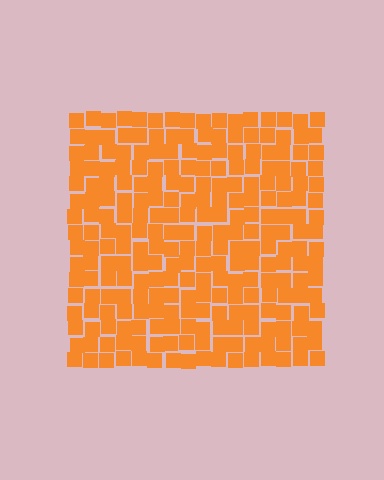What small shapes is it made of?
It is made of small squares.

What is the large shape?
The large shape is a square.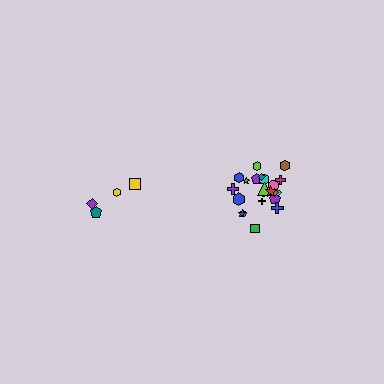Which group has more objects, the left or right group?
The right group.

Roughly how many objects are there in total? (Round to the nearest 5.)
Roughly 25 objects in total.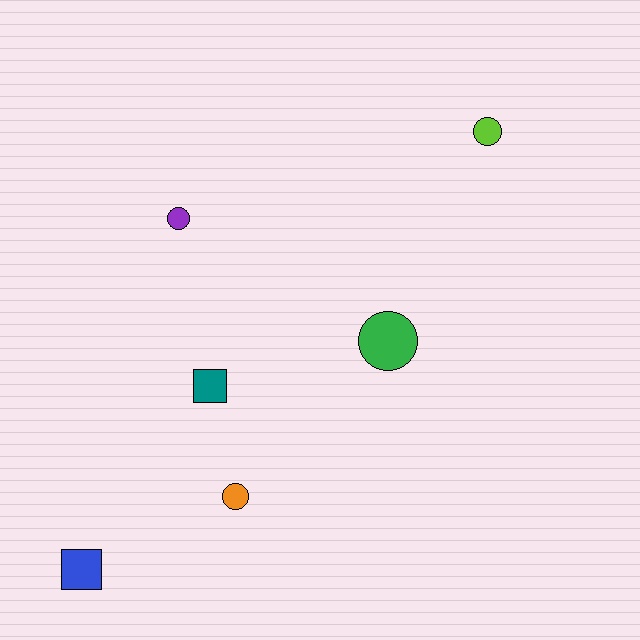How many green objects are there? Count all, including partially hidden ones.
There is 1 green object.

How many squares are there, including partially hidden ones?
There are 2 squares.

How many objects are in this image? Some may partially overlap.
There are 6 objects.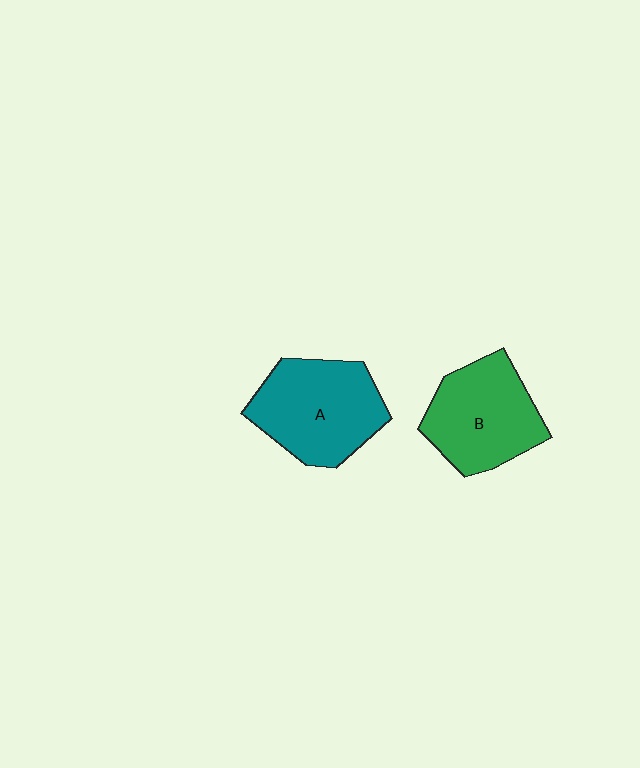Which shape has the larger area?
Shape A (teal).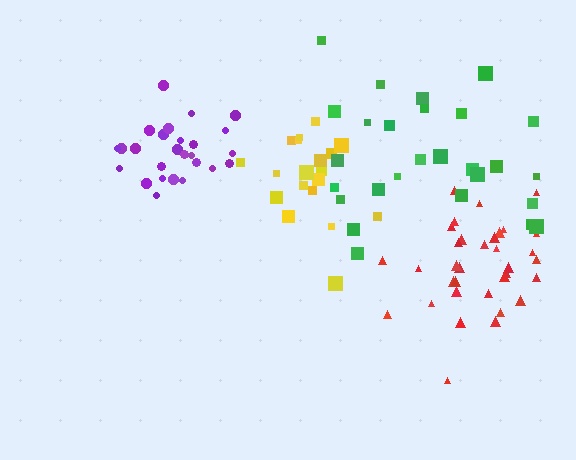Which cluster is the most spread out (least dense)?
Green.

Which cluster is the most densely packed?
Purple.